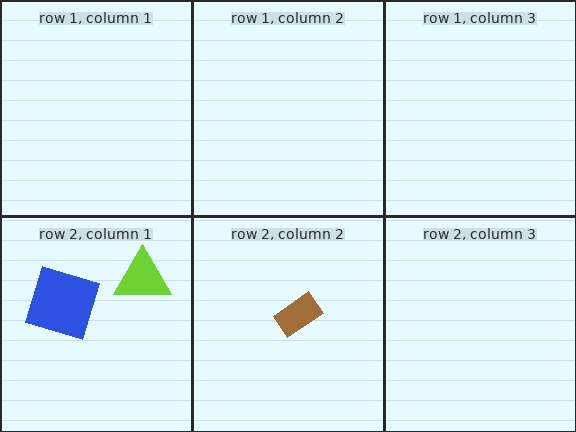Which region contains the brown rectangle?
The row 2, column 2 region.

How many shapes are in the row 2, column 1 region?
2.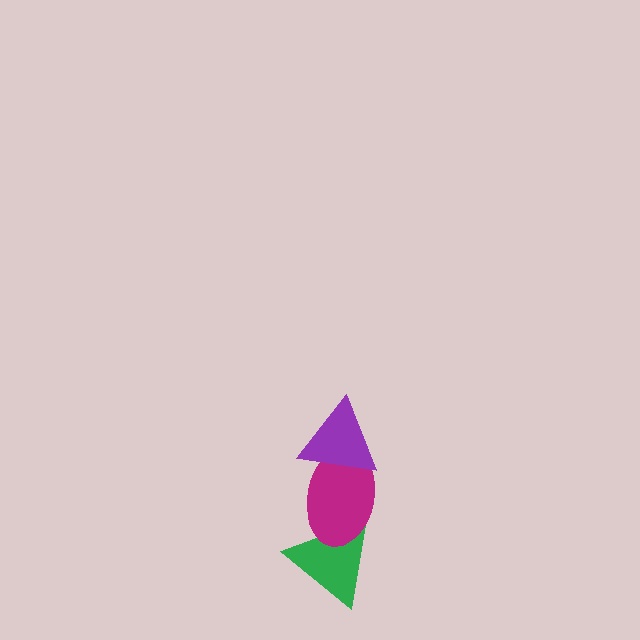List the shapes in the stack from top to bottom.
From top to bottom: the purple triangle, the magenta ellipse, the green triangle.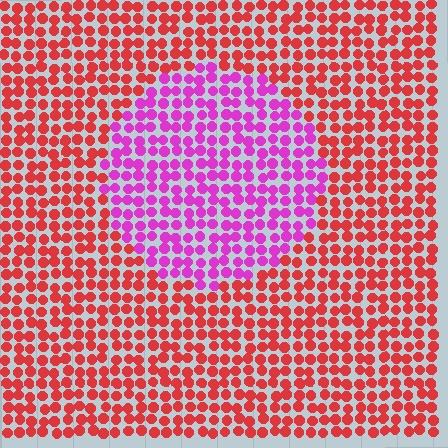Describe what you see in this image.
The image is filled with small red elements in a uniform arrangement. A circle-shaped region is visible where the elements are tinted to a slightly different hue, forming a subtle color boundary.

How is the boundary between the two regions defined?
The boundary is defined purely by a slight shift in hue (about 53 degrees). Spacing, size, and orientation are identical on both sides.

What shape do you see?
I see a circle.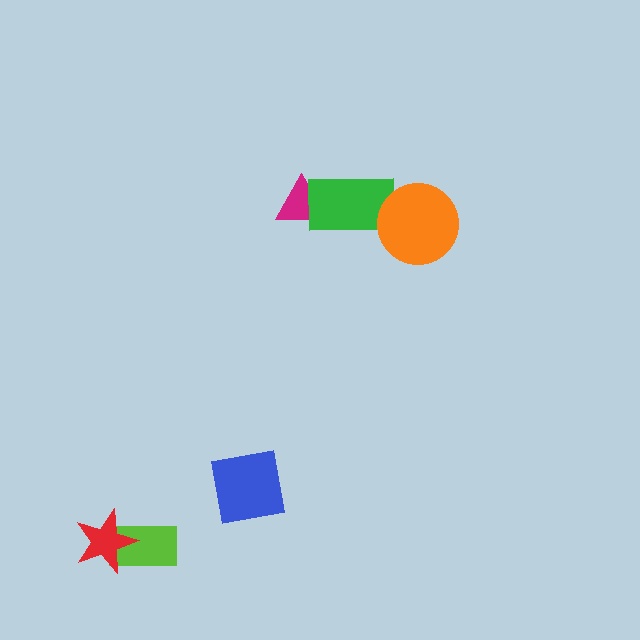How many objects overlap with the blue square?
0 objects overlap with the blue square.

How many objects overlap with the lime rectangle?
1 object overlaps with the lime rectangle.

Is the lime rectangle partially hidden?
Yes, it is partially covered by another shape.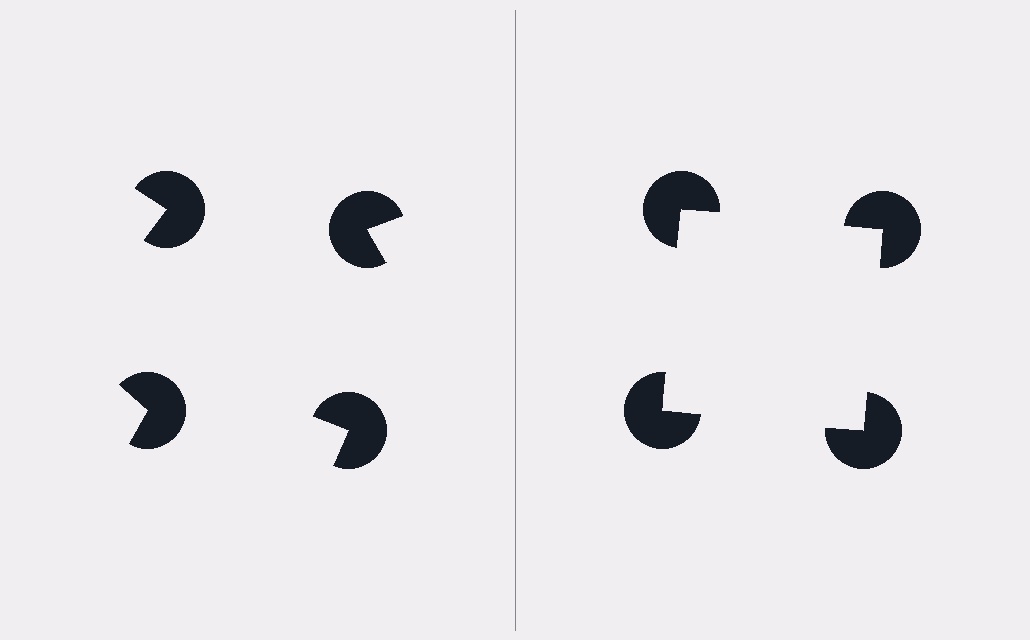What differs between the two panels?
The pac-man discs are positioned identically on both sides; only the wedge orientations differ. On the right they align to a square; on the left they are misaligned.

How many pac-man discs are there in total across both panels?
8 — 4 on each side.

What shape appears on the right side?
An illusory square.